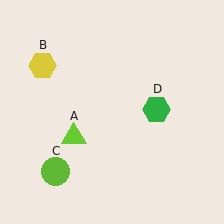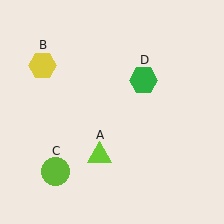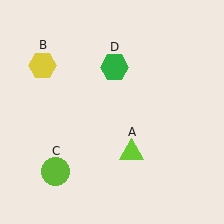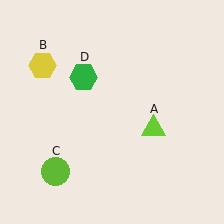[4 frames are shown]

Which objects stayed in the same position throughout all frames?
Yellow hexagon (object B) and lime circle (object C) remained stationary.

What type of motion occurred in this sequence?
The lime triangle (object A), green hexagon (object D) rotated counterclockwise around the center of the scene.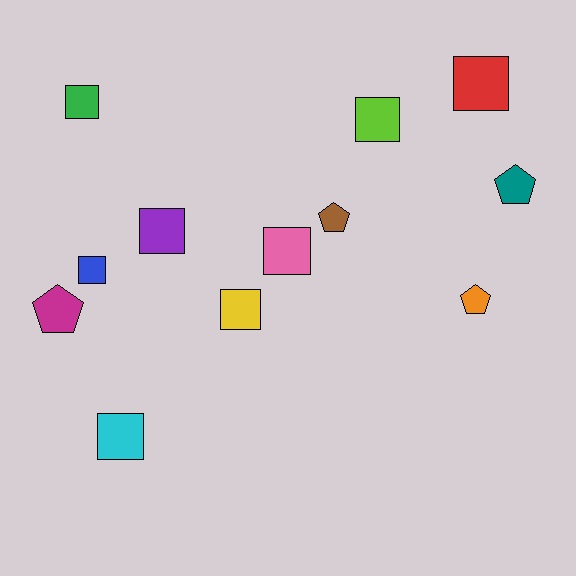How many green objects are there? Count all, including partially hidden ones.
There is 1 green object.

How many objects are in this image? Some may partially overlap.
There are 12 objects.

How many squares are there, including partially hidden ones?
There are 8 squares.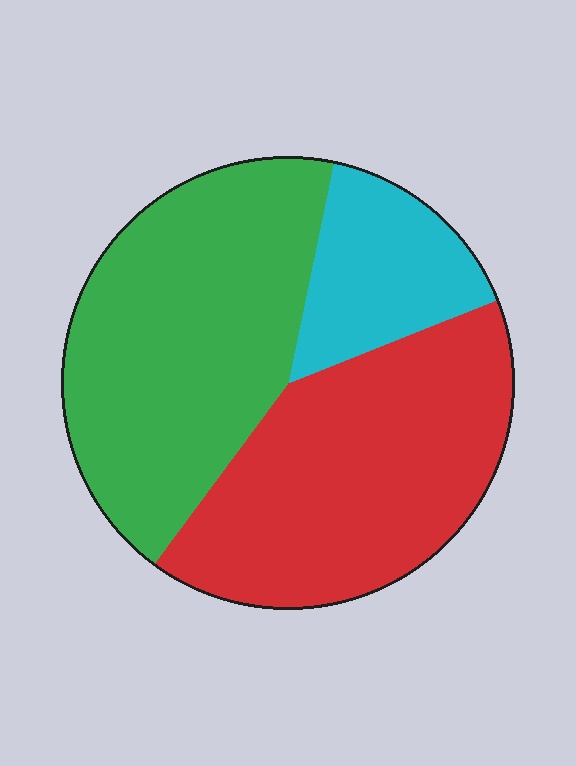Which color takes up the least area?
Cyan, at roughly 15%.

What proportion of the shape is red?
Red covers 41% of the shape.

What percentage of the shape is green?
Green takes up about two fifths (2/5) of the shape.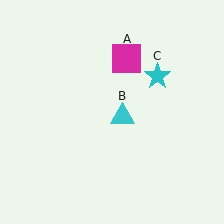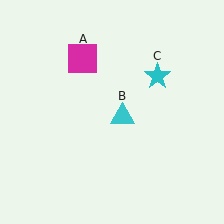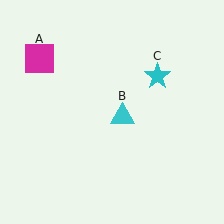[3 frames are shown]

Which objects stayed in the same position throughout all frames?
Cyan triangle (object B) and cyan star (object C) remained stationary.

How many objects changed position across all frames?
1 object changed position: magenta square (object A).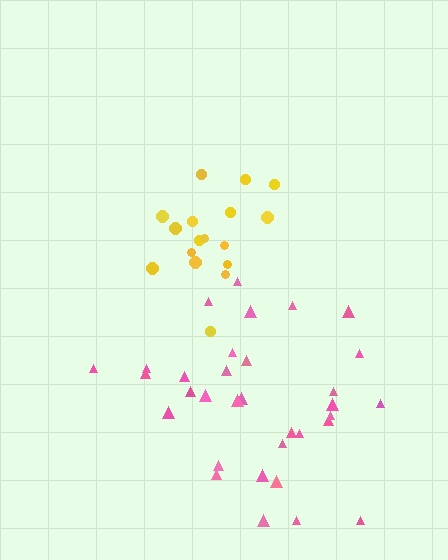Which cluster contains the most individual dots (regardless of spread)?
Pink (33).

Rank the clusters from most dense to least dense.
yellow, pink.